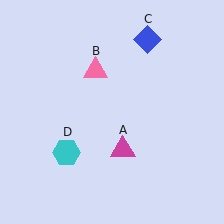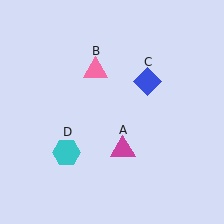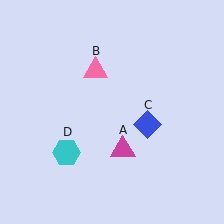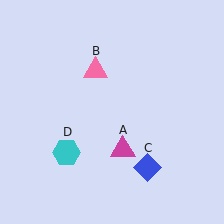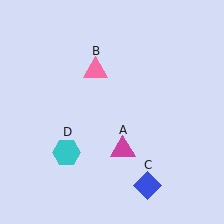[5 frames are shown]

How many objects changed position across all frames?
1 object changed position: blue diamond (object C).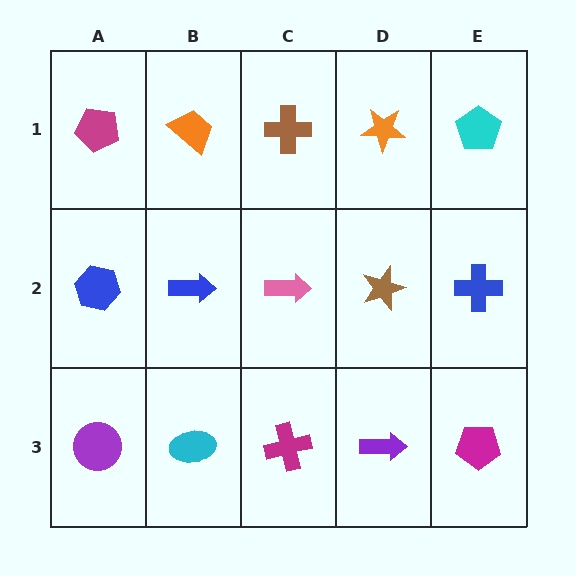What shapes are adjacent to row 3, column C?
A pink arrow (row 2, column C), a cyan ellipse (row 3, column B), a purple arrow (row 3, column D).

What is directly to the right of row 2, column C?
A brown star.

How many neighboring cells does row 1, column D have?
3.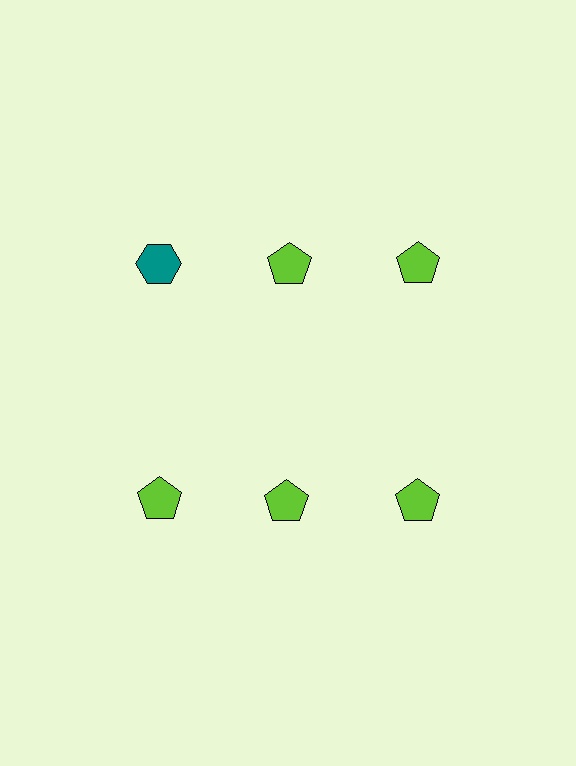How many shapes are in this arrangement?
There are 6 shapes arranged in a grid pattern.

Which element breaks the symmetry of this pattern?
The teal hexagon in the top row, leftmost column breaks the symmetry. All other shapes are lime pentagons.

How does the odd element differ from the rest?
It differs in both color (teal instead of lime) and shape (hexagon instead of pentagon).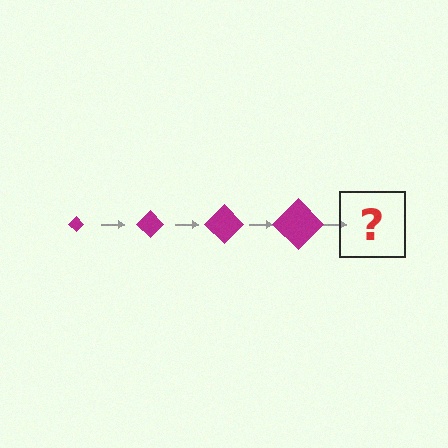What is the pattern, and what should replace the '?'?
The pattern is that the diamond gets progressively larger each step. The '?' should be a magenta diamond, larger than the previous one.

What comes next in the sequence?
The next element should be a magenta diamond, larger than the previous one.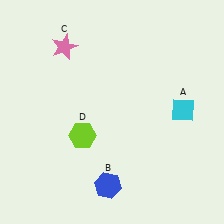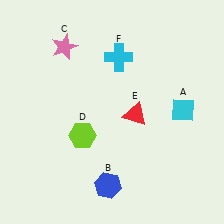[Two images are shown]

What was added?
A red triangle (E), a cyan cross (F) were added in Image 2.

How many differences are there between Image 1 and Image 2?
There are 2 differences between the two images.